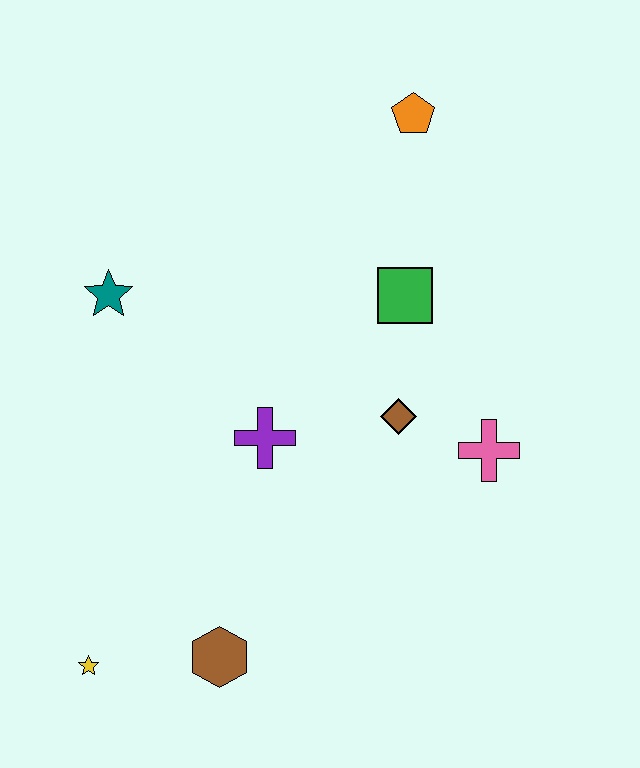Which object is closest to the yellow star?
The brown hexagon is closest to the yellow star.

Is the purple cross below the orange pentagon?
Yes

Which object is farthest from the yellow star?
The orange pentagon is farthest from the yellow star.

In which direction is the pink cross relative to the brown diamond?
The pink cross is to the right of the brown diamond.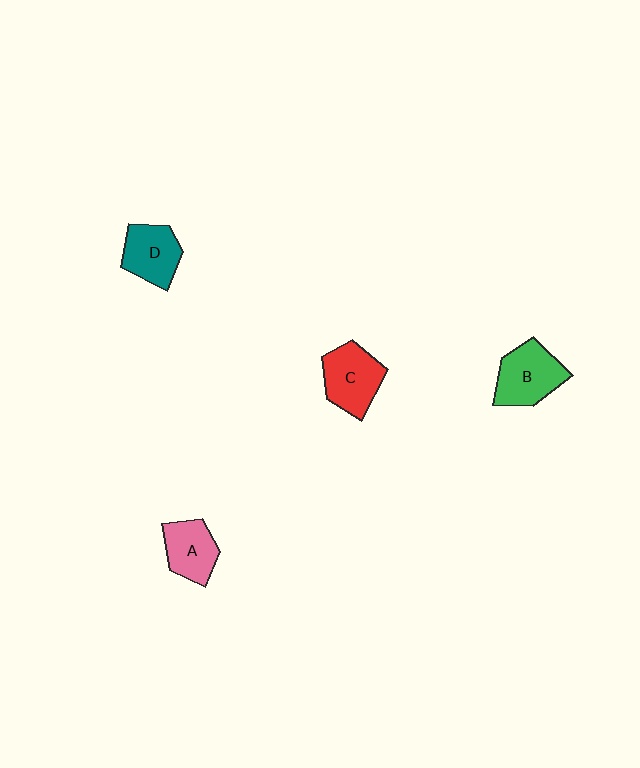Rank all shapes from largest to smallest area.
From largest to smallest: B (green), C (red), D (teal), A (pink).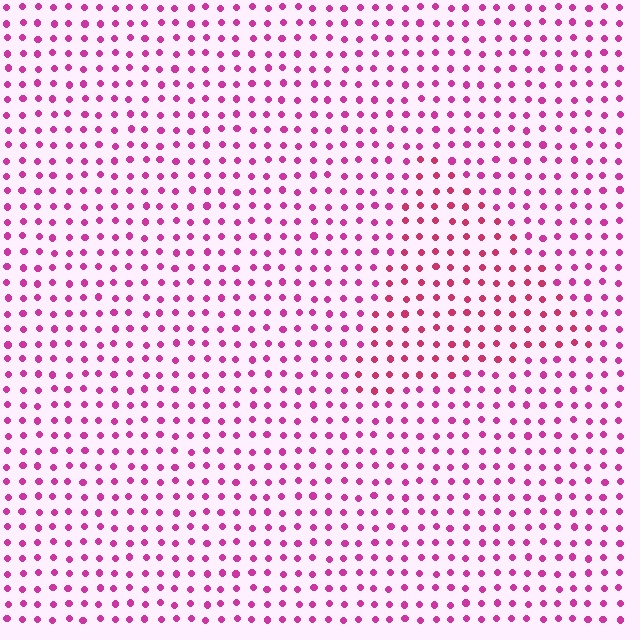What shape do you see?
I see a triangle.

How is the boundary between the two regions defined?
The boundary is defined purely by a slight shift in hue (about 23 degrees). Spacing, size, and orientation are identical on both sides.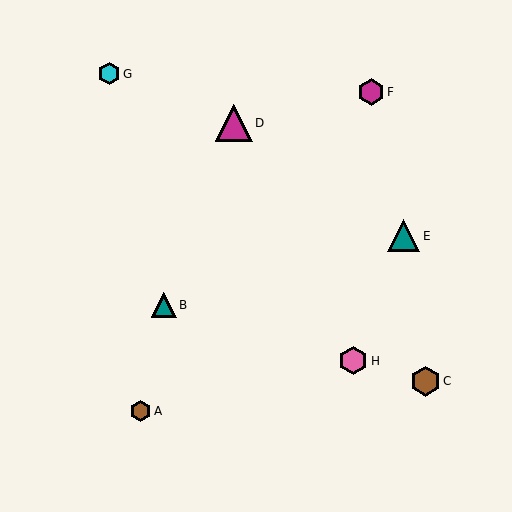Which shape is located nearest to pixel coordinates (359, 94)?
The magenta hexagon (labeled F) at (371, 92) is nearest to that location.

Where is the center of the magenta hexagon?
The center of the magenta hexagon is at (371, 92).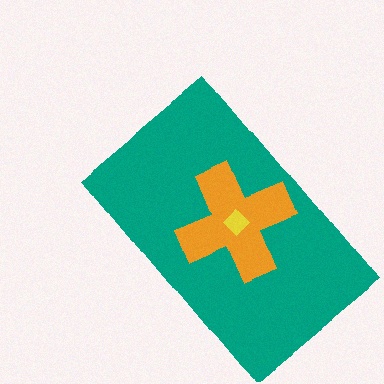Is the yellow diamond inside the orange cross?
Yes.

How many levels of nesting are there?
3.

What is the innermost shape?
The yellow diamond.